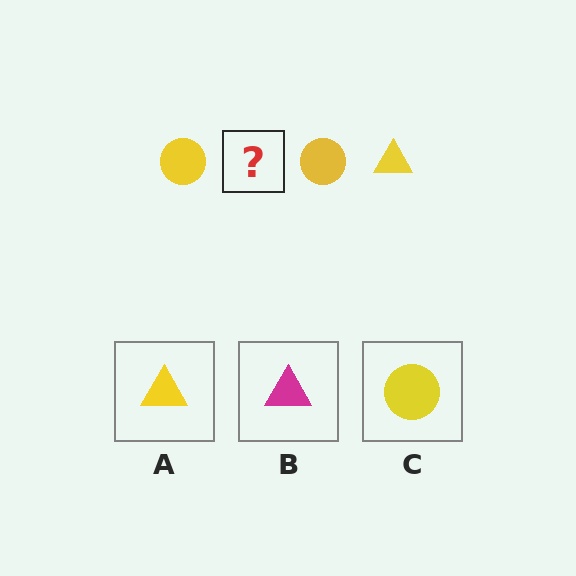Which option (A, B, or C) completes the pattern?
A.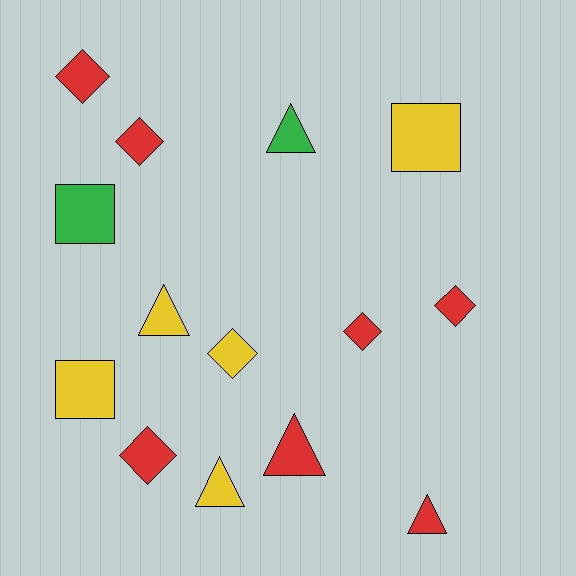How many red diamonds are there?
There are 5 red diamonds.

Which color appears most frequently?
Red, with 7 objects.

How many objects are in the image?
There are 14 objects.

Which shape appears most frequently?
Diamond, with 6 objects.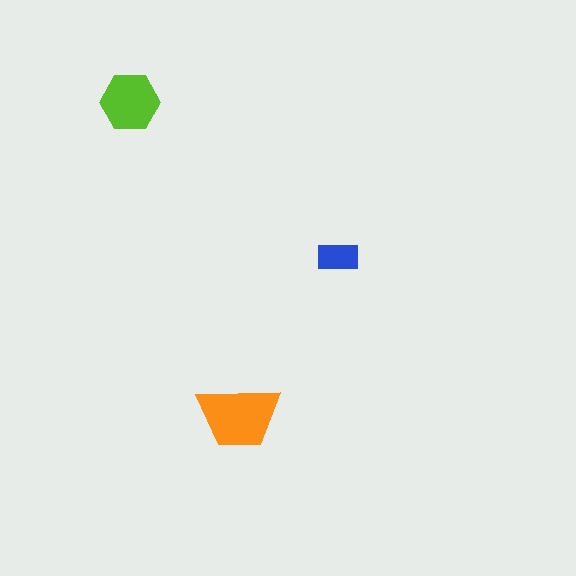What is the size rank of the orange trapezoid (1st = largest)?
1st.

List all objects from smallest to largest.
The blue rectangle, the lime hexagon, the orange trapezoid.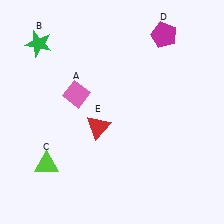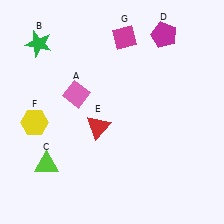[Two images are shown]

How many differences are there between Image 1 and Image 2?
There are 2 differences between the two images.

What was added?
A yellow hexagon (F), a magenta diamond (G) were added in Image 2.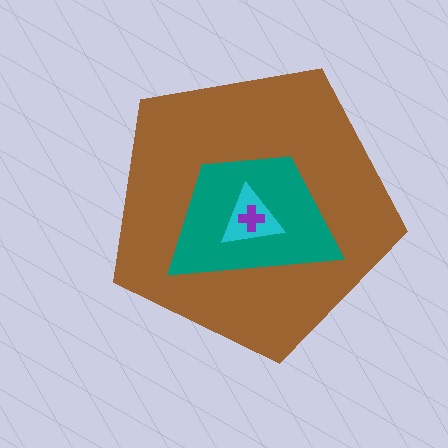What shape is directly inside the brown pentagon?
The teal trapezoid.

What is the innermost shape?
The purple cross.